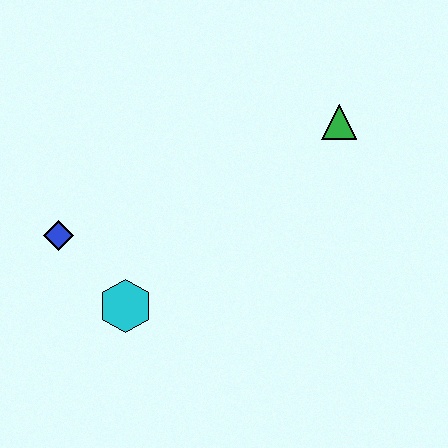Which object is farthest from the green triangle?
The blue diamond is farthest from the green triangle.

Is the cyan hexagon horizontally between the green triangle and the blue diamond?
Yes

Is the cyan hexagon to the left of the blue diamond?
No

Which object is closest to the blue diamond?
The cyan hexagon is closest to the blue diamond.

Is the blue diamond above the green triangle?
No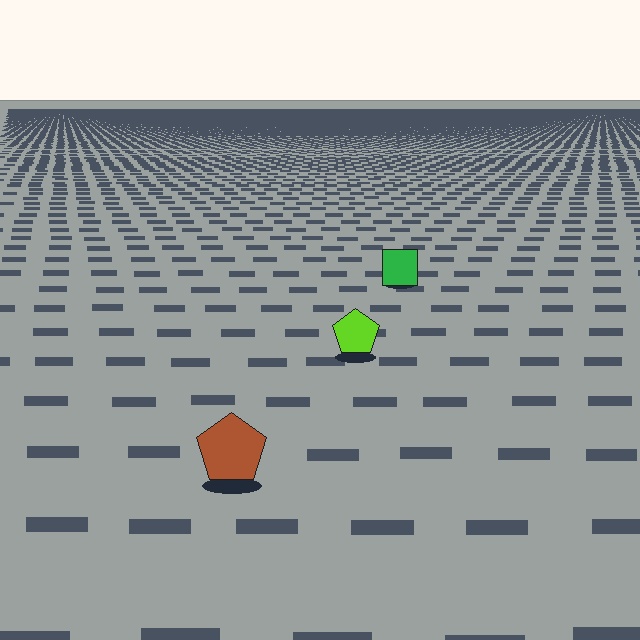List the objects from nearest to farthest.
From nearest to farthest: the brown pentagon, the lime pentagon, the green square.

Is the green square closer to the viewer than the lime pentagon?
No. The lime pentagon is closer — you can tell from the texture gradient: the ground texture is coarser near it.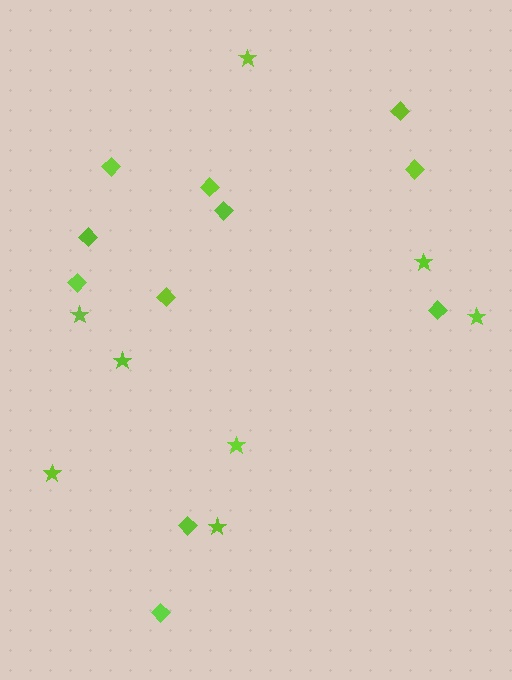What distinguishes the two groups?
There are 2 groups: one group of stars (8) and one group of diamonds (11).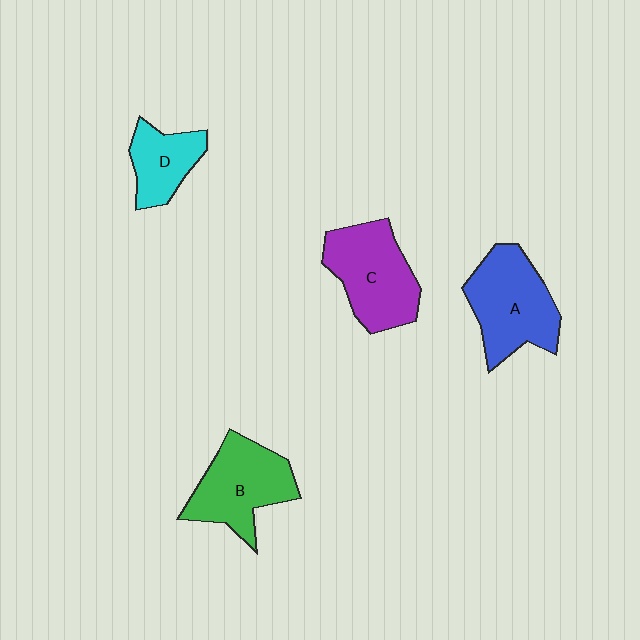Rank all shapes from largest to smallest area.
From largest to smallest: A (blue), C (purple), B (green), D (cyan).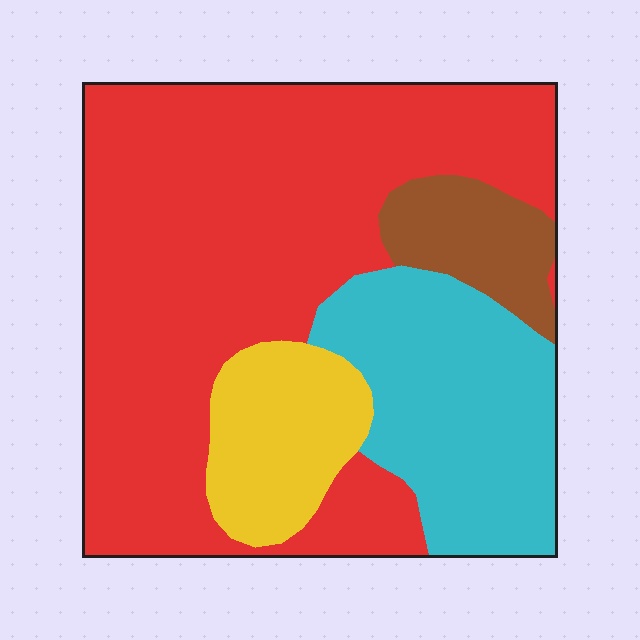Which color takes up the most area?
Red, at roughly 60%.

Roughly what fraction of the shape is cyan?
Cyan takes up between a sixth and a third of the shape.